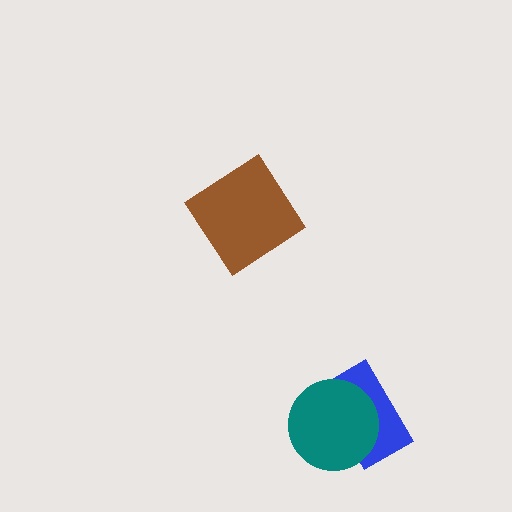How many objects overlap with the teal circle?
1 object overlaps with the teal circle.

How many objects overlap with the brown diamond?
0 objects overlap with the brown diamond.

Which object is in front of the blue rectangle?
The teal circle is in front of the blue rectangle.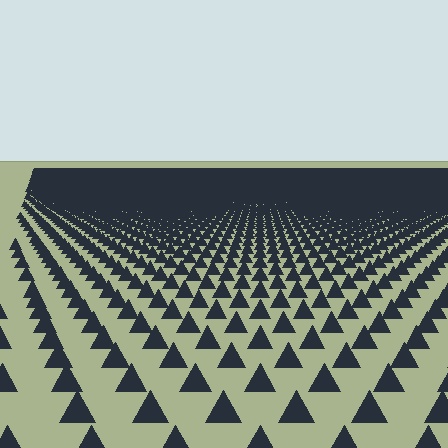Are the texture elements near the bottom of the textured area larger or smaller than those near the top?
Larger. Near the bottom, elements are closer to the viewer and appear at a bigger on-screen size.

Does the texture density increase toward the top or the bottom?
Density increases toward the top.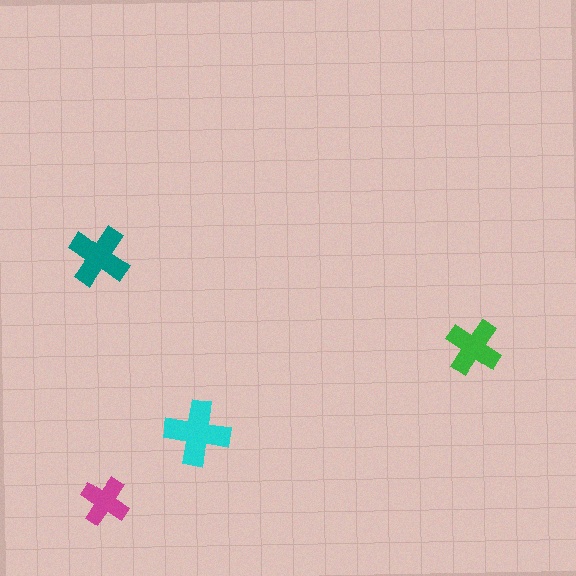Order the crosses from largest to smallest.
the cyan one, the teal one, the green one, the magenta one.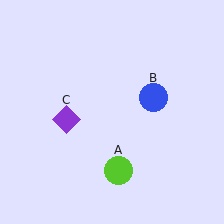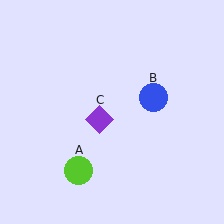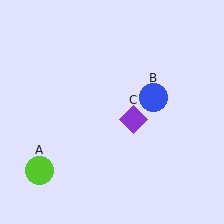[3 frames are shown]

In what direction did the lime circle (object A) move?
The lime circle (object A) moved left.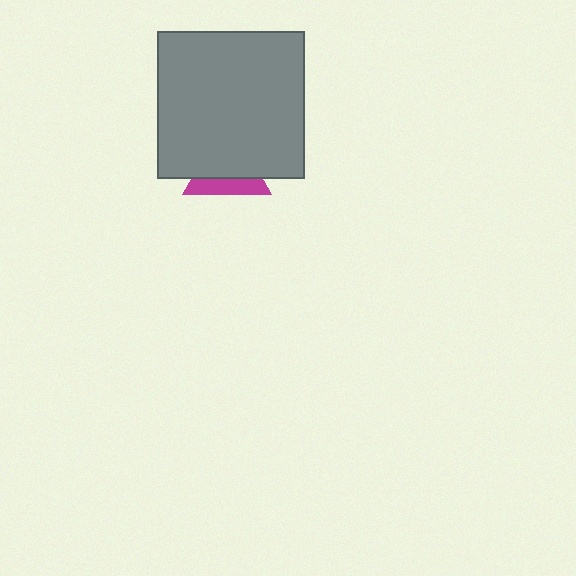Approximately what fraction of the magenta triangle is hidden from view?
Roughly 64% of the magenta triangle is hidden behind the gray square.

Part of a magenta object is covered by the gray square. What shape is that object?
It is a triangle.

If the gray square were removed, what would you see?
You would see the complete magenta triangle.